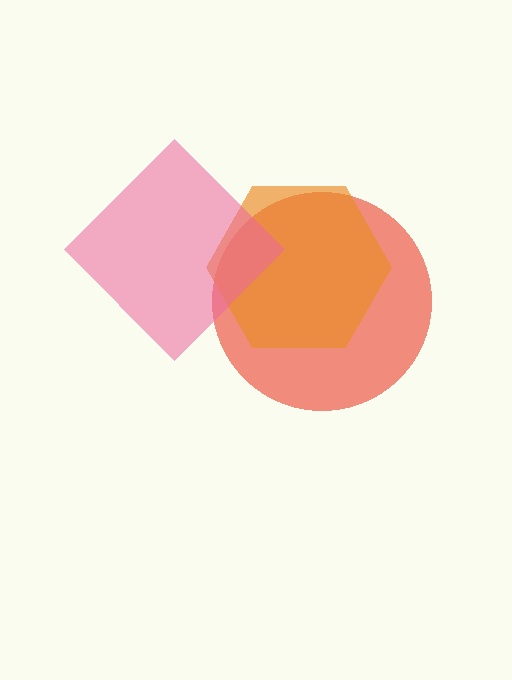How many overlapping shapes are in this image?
There are 3 overlapping shapes in the image.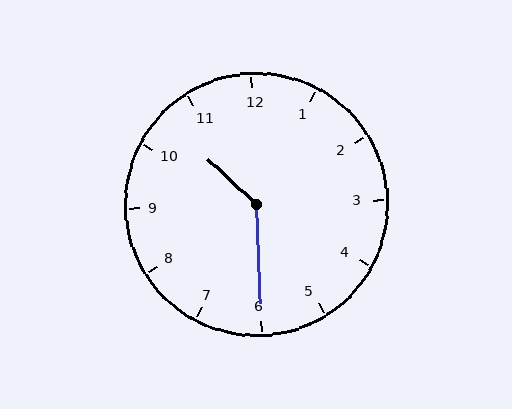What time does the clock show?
10:30.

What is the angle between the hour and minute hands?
Approximately 135 degrees.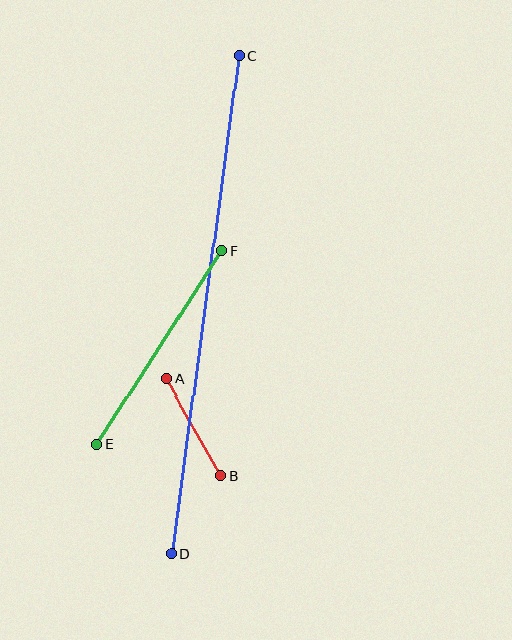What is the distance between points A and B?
The distance is approximately 111 pixels.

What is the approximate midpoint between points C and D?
The midpoint is at approximately (205, 305) pixels.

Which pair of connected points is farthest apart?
Points C and D are farthest apart.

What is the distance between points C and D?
The distance is approximately 502 pixels.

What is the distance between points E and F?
The distance is approximately 231 pixels.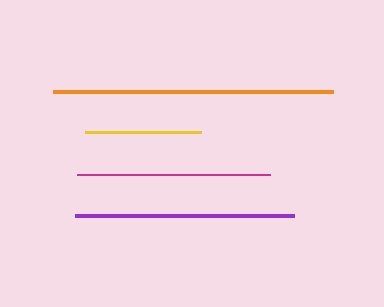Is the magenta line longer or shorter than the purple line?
The purple line is longer than the magenta line.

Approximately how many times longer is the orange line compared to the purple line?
The orange line is approximately 1.3 times the length of the purple line.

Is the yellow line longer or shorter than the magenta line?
The magenta line is longer than the yellow line.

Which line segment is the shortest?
The yellow line is the shortest at approximately 116 pixels.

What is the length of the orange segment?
The orange segment is approximately 280 pixels long.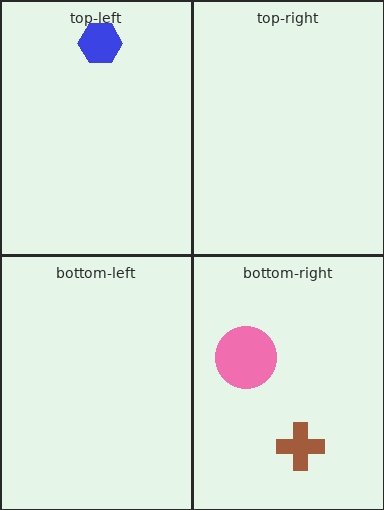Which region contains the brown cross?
The bottom-right region.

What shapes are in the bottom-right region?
The brown cross, the pink circle.